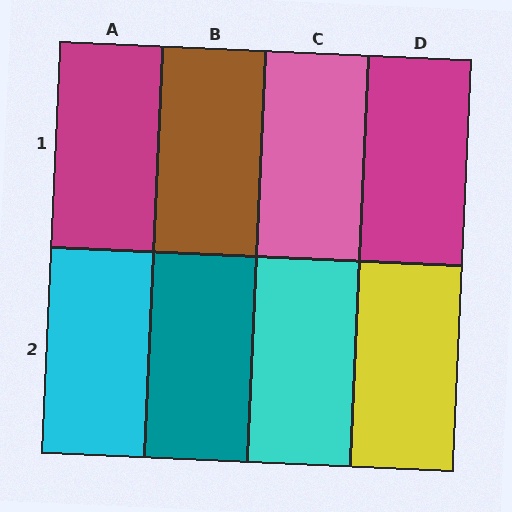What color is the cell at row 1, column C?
Pink.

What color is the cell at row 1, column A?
Magenta.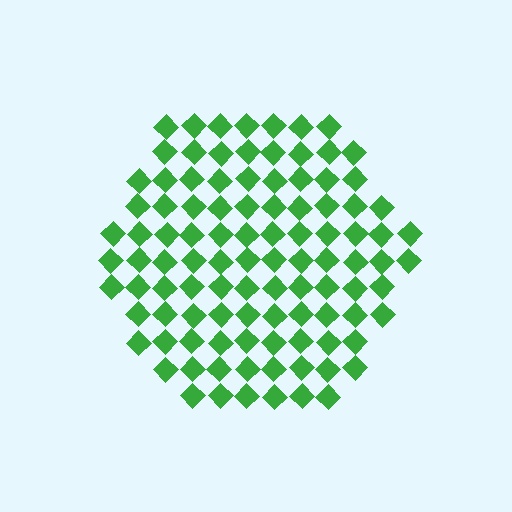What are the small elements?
The small elements are diamonds.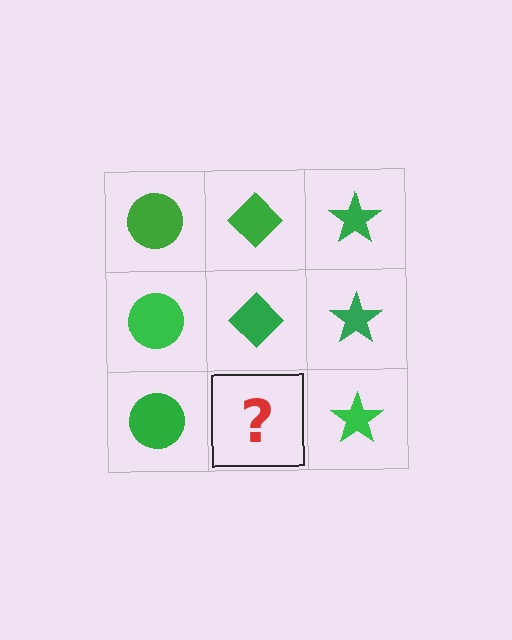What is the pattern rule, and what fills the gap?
The rule is that each column has a consistent shape. The gap should be filled with a green diamond.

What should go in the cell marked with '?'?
The missing cell should contain a green diamond.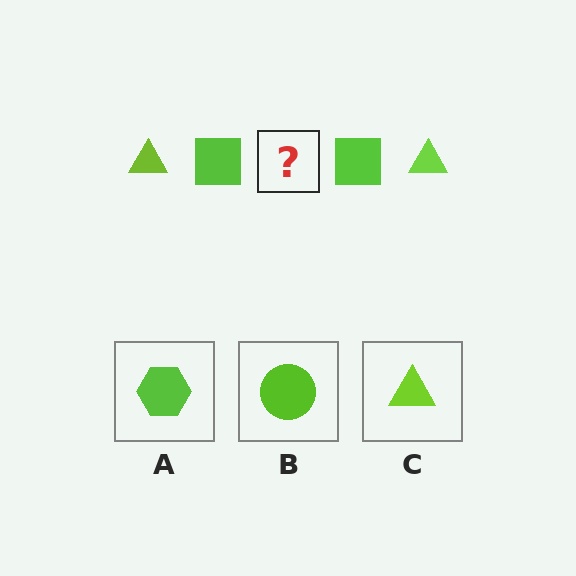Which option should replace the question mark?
Option C.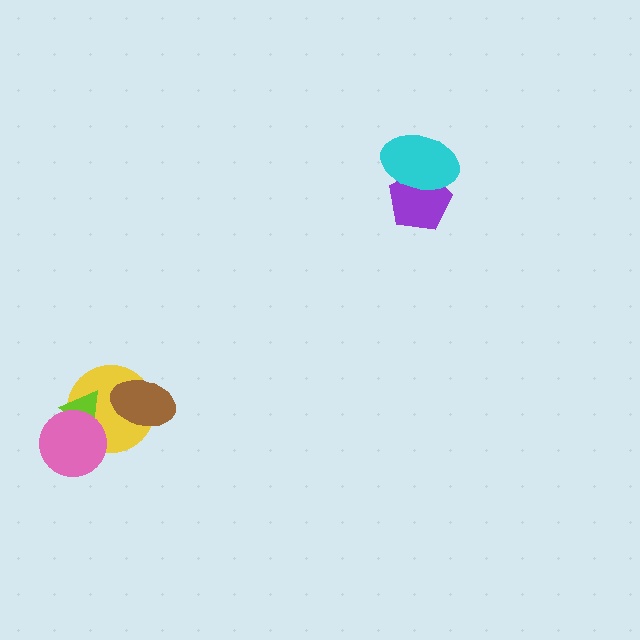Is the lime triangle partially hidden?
Yes, it is partially covered by another shape.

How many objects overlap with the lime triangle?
2 objects overlap with the lime triangle.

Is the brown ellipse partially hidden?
No, no other shape covers it.